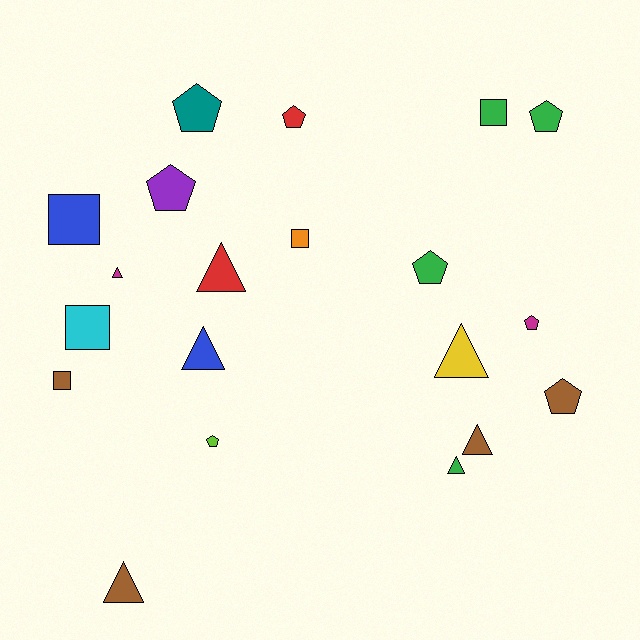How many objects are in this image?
There are 20 objects.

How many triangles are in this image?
There are 7 triangles.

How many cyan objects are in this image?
There is 1 cyan object.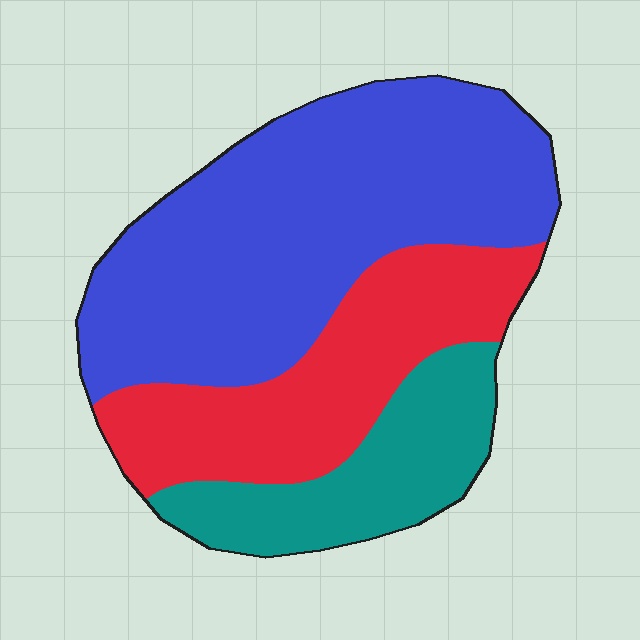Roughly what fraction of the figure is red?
Red takes up about one quarter (1/4) of the figure.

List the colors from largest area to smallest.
From largest to smallest: blue, red, teal.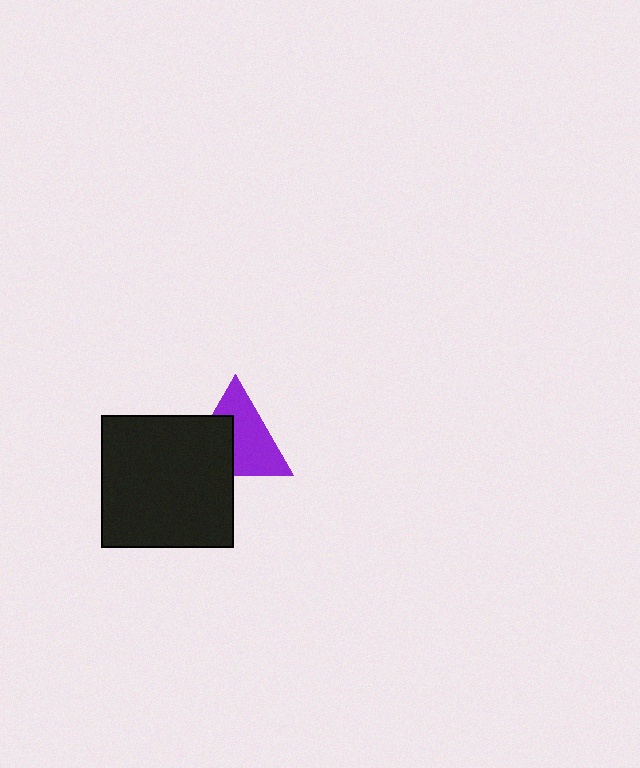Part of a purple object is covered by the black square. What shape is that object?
It is a triangle.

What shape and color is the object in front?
The object in front is a black square.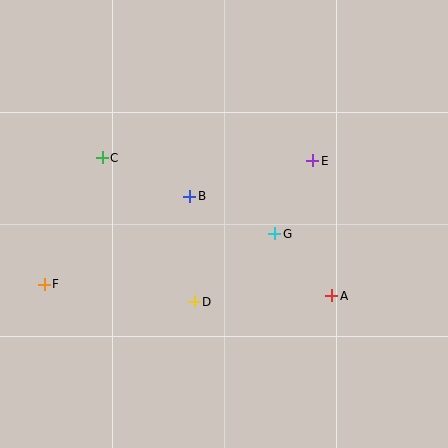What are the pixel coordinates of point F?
Point F is at (44, 284).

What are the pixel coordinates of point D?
Point D is at (194, 302).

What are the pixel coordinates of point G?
Point G is at (275, 234).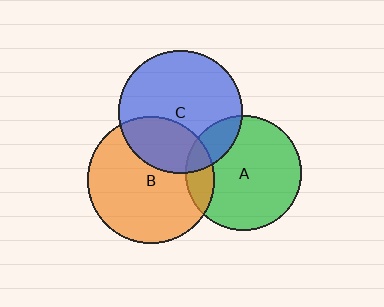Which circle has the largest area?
Circle B (orange).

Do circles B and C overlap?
Yes.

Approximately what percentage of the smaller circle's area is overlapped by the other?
Approximately 30%.